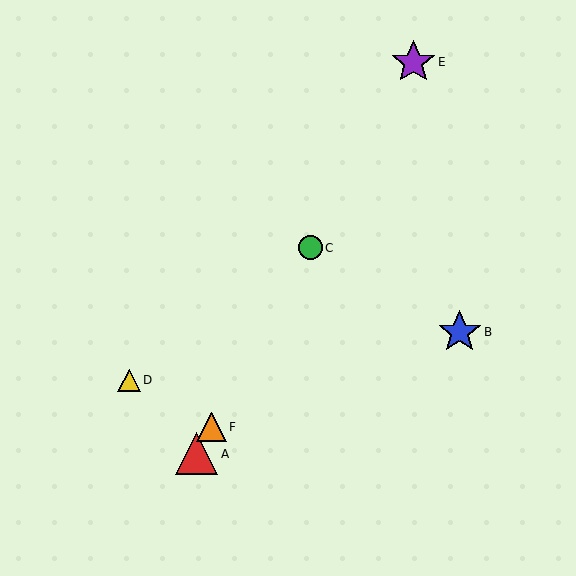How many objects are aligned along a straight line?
4 objects (A, C, E, F) are aligned along a straight line.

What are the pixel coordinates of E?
Object E is at (413, 62).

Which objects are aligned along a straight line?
Objects A, C, E, F are aligned along a straight line.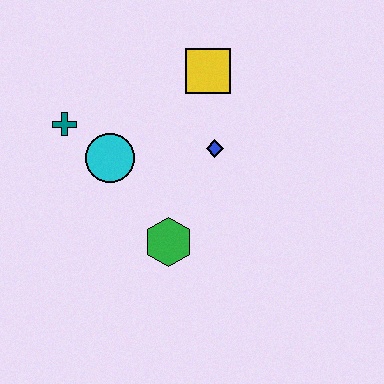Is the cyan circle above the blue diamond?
No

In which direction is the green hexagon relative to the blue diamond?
The green hexagon is below the blue diamond.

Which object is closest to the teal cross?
The cyan circle is closest to the teal cross.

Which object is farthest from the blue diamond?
The teal cross is farthest from the blue diamond.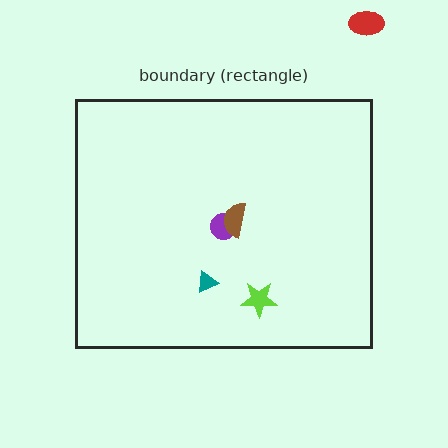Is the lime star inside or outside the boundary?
Inside.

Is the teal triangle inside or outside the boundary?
Inside.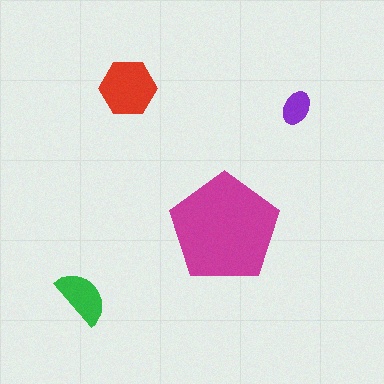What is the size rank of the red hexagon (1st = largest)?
2nd.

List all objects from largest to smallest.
The magenta pentagon, the red hexagon, the green semicircle, the purple ellipse.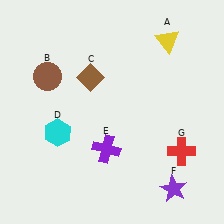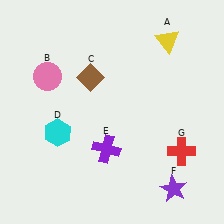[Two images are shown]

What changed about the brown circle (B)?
In Image 1, B is brown. In Image 2, it changed to pink.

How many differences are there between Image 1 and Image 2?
There is 1 difference between the two images.